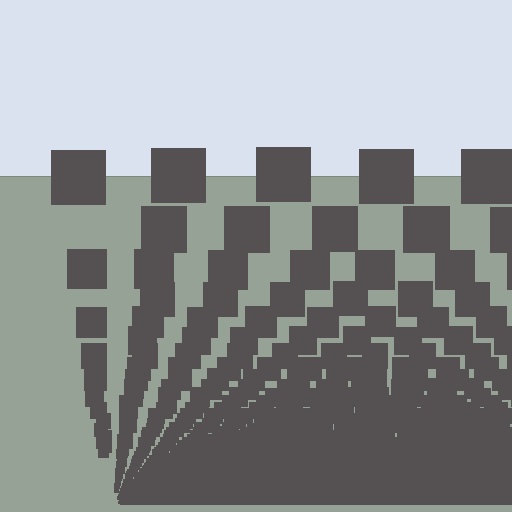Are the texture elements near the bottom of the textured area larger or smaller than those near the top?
Smaller. The gradient is inverted — elements near the bottom are smaller and denser.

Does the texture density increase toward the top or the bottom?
Density increases toward the bottom.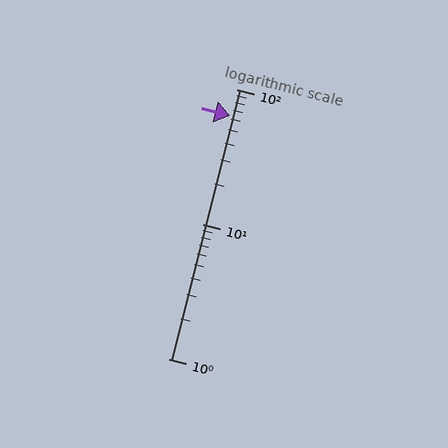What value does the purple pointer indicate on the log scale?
The pointer indicates approximately 63.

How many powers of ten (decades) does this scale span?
The scale spans 2 decades, from 1 to 100.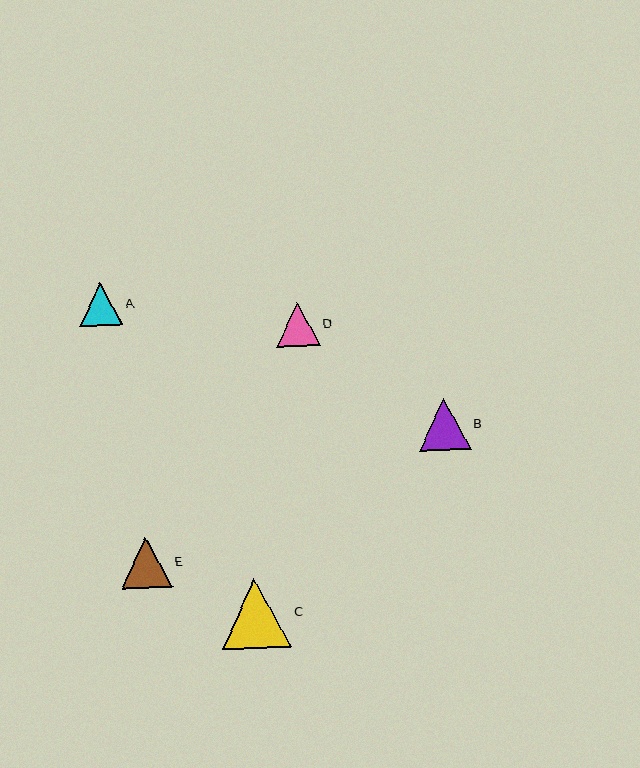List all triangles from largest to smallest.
From largest to smallest: C, B, E, D, A.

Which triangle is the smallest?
Triangle A is the smallest with a size of approximately 43 pixels.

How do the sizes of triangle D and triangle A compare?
Triangle D and triangle A are approximately the same size.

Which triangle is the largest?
Triangle C is the largest with a size of approximately 69 pixels.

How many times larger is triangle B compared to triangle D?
Triangle B is approximately 1.2 times the size of triangle D.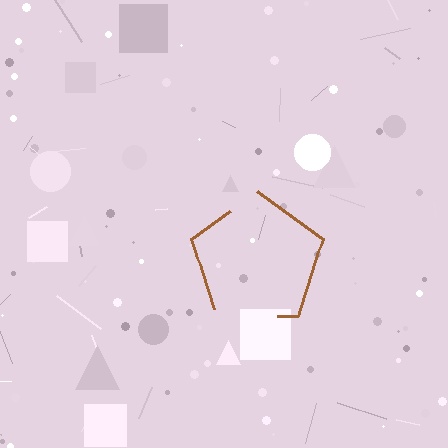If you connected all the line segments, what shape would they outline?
They would outline a pentagon.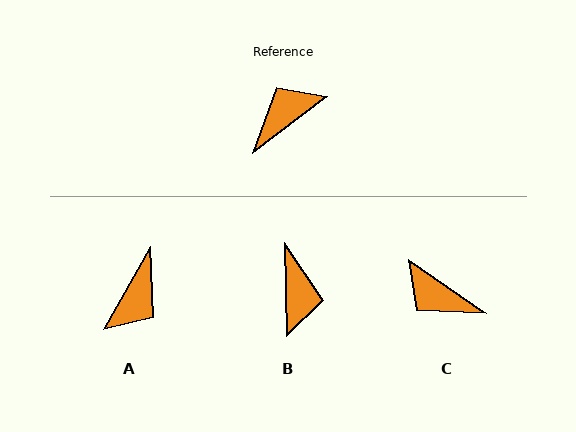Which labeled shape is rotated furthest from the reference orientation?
A, about 157 degrees away.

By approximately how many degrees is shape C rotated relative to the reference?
Approximately 108 degrees counter-clockwise.